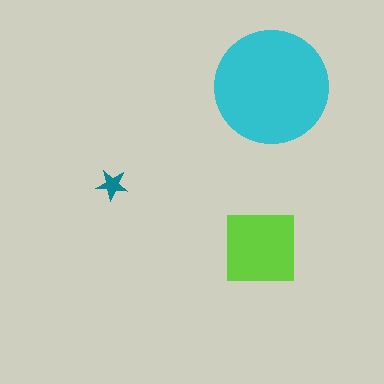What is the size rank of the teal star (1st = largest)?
3rd.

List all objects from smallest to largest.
The teal star, the lime square, the cyan circle.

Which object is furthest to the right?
The cyan circle is rightmost.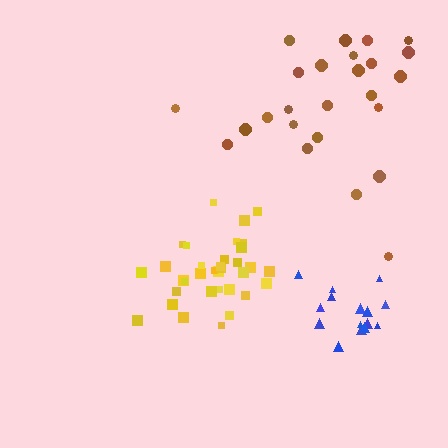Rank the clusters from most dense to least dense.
yellow, blue, brown.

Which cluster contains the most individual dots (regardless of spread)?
Yellow (35).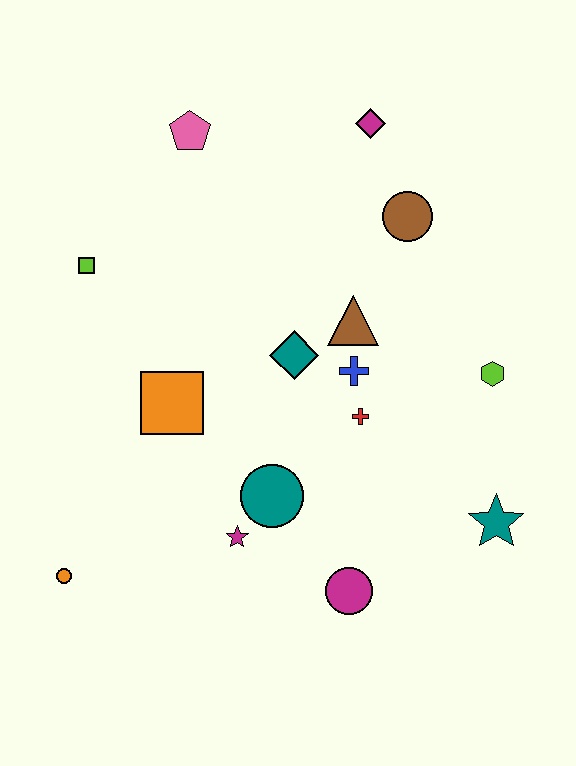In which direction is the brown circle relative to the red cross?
The brown circle is above the red cross.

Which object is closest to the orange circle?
The magenta star is closest to the orange circle.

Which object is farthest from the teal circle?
The magenta diamond is farthest from the teal circle.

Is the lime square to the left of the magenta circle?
Yes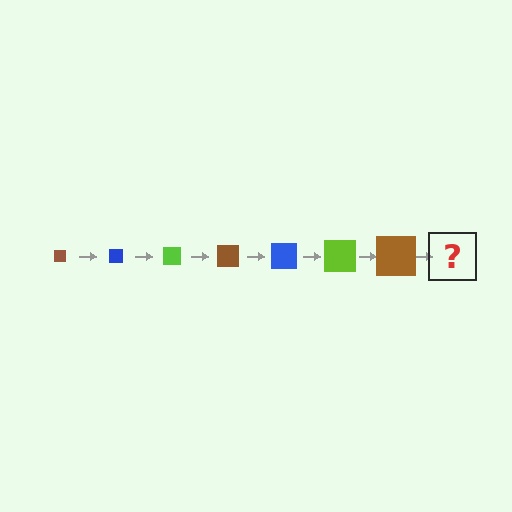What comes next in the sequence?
The next element should be a blue square, larger than the previous one.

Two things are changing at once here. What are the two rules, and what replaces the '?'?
The two rules are that the square grows larger each step and the color cycles through brown, blue, and lime. The '?' should be a blue square, larger than the previous one.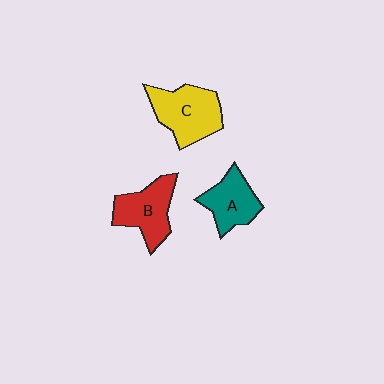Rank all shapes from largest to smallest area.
From largest to smallest: C (yellow), B (red), A (teal).